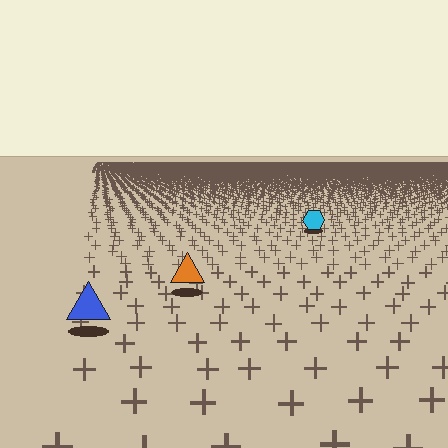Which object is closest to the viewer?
The blue triangle is closest. The texture marks near it are larger and more spread out.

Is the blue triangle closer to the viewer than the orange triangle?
Yes. The blue triangle is closer — you can tell from the texture gradient: the ground texture is coarser near it.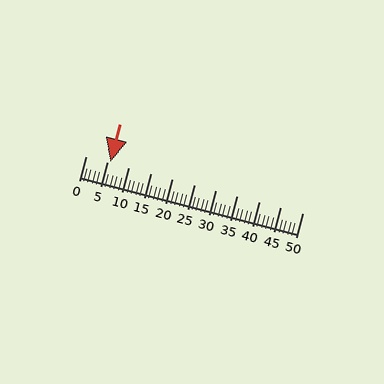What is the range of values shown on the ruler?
The ruler shows values from 0 to 50.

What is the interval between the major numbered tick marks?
The major tick marks are spaced 5 units apart.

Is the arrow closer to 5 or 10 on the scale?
The arrow is closer to 5.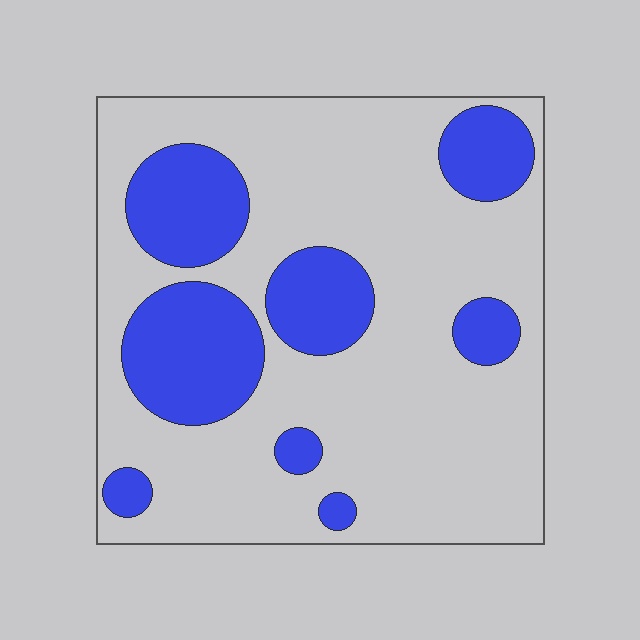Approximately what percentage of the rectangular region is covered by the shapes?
Approximately 25%.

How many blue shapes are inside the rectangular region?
8.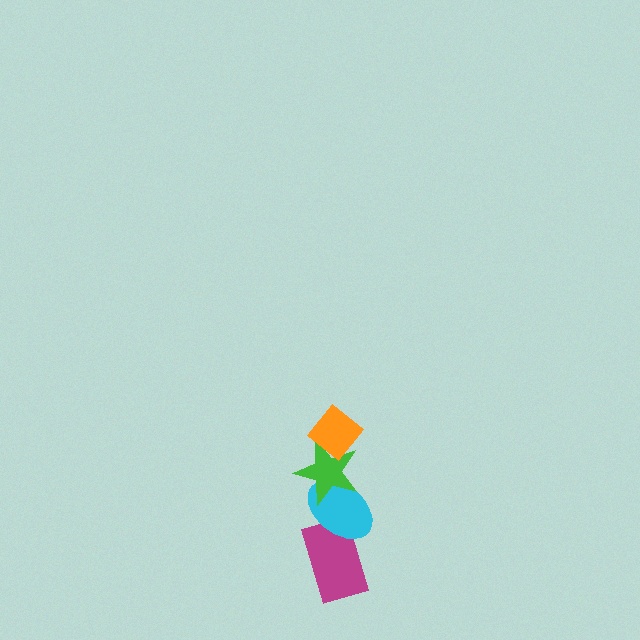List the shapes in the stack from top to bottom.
From top to bottom: the orange diamond, the green star, the cyan ellipse, the magenta rectangle.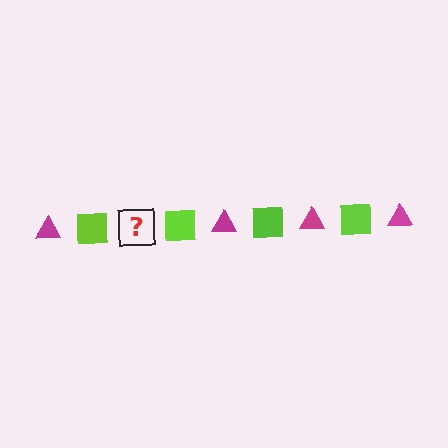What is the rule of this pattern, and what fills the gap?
The rule is that the pattern alternates between magenta triangle and lime square. The gap should be filled with a magenta triangle.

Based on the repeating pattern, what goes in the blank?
The blank should be a magenta triangle.